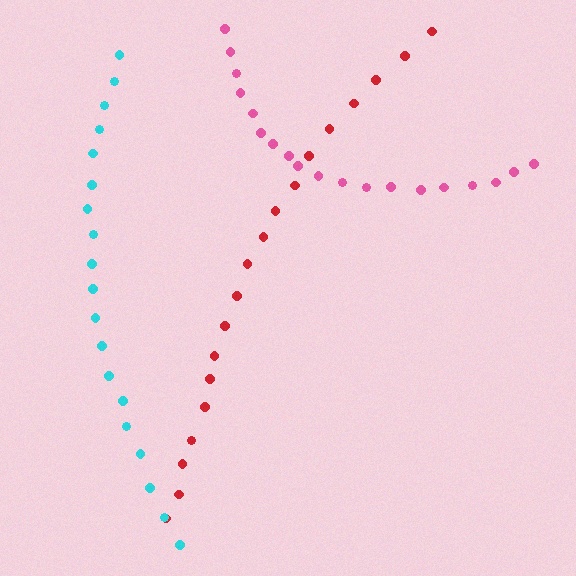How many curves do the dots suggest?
There are 3 distinct paths.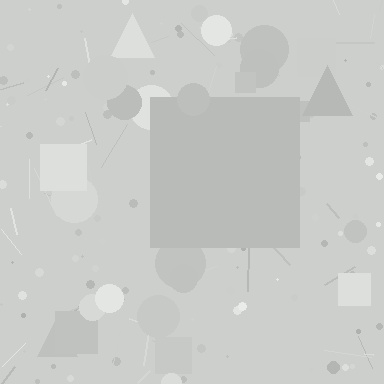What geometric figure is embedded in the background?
A square is embedded in the background.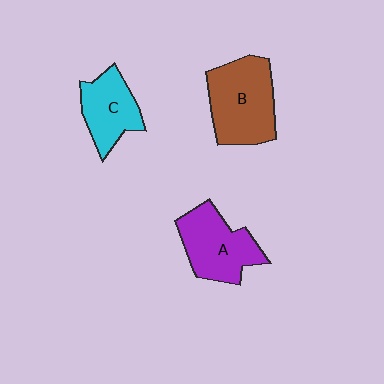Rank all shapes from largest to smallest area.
From largest to smallest: B (brown), A (purple), C (cyan).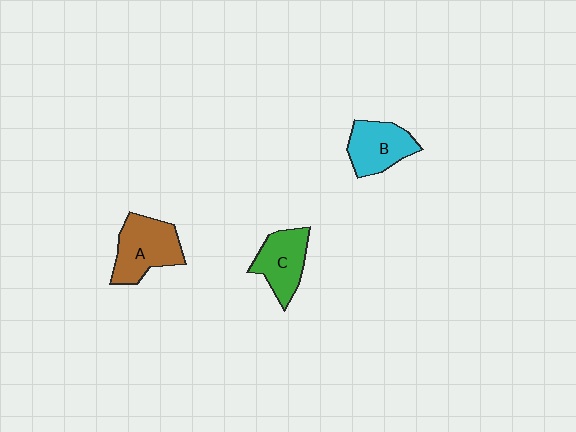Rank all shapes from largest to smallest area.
From largest to smallest: A (brown), B (cyan), C (green).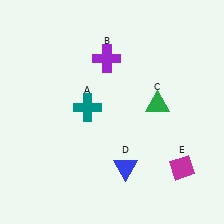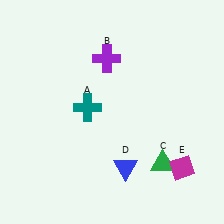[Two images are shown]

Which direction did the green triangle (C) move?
The green triangle (C) moved down.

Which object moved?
The green triangle (C) moved down.